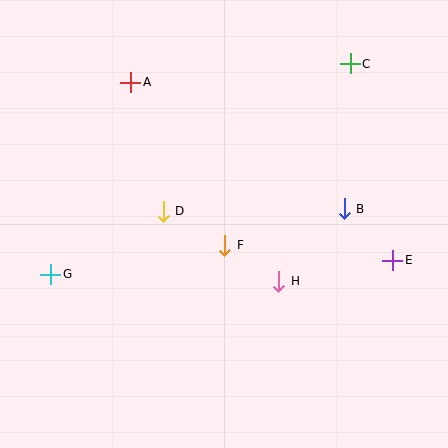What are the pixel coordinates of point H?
Point H is at (279, 281).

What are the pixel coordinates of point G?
Point G is at (51, 274).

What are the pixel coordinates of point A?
Point A is at (131, 82).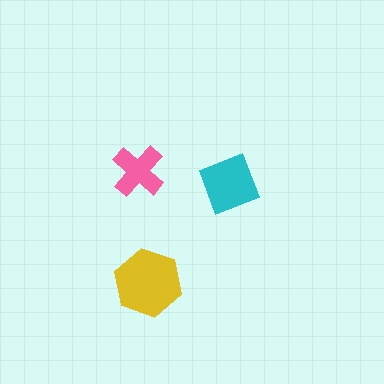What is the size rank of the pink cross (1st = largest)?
3rd.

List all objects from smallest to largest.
The pink cross, the cyan diamond, the yellow hexagon.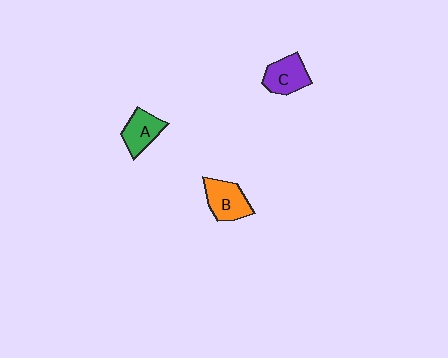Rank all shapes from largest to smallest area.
From largest to smallest: B (orange), C (purple), A (green).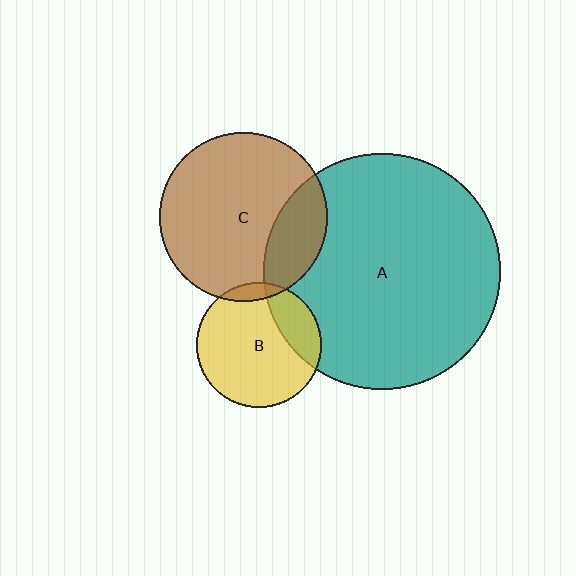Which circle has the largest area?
Circle A (teal).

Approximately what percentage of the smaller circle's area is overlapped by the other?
Approximately 5%.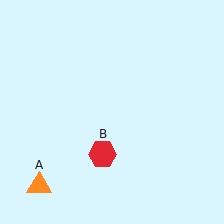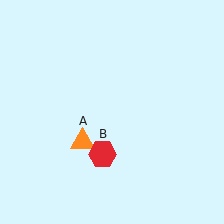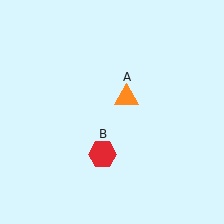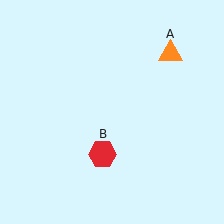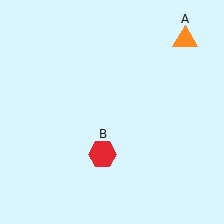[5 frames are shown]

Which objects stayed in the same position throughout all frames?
Red hexagon (object B) remained stationary.